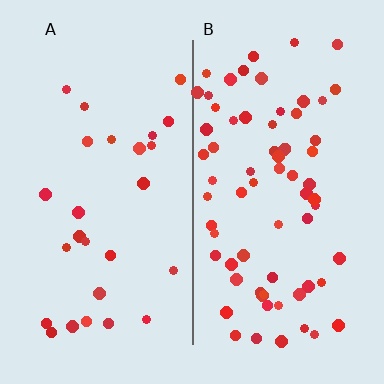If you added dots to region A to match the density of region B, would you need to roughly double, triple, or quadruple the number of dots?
Approximately triple.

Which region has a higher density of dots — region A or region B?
B (the right).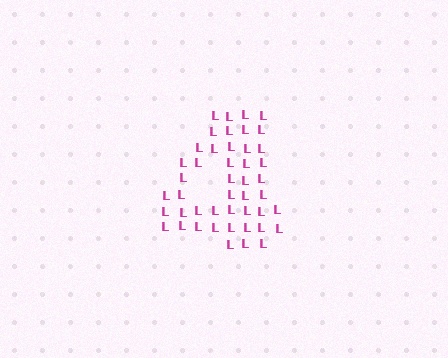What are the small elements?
The small elements are letter L's.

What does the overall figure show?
The overall figure shows the digit 4.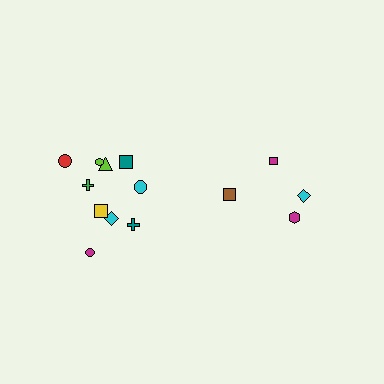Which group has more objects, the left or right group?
The left group.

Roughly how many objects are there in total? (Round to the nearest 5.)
Roughly 15 objects in total.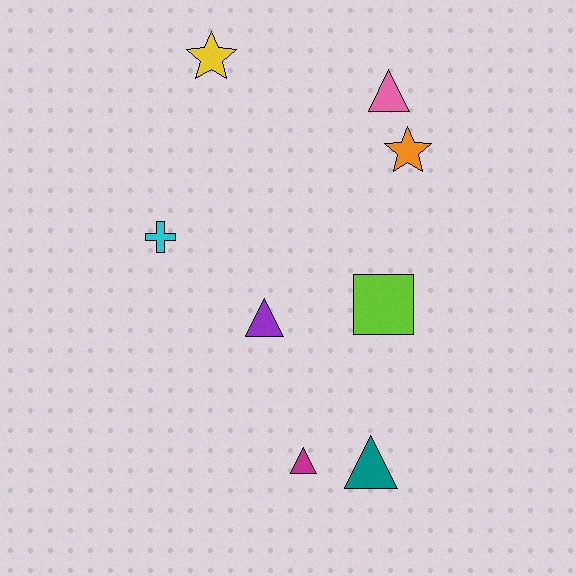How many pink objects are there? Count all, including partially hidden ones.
There is 1 pink object.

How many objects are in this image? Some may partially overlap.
There are 8 objects.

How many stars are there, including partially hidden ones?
There are 2 stars.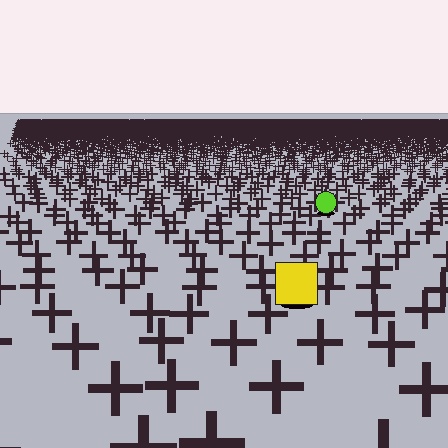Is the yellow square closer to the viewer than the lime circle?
Yes. The yellow square is closer — you can tell from the texture gradient: the ground texture is coarser near it.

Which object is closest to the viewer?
The yellow square is closest. The texture marks near it are larger and more spread out.